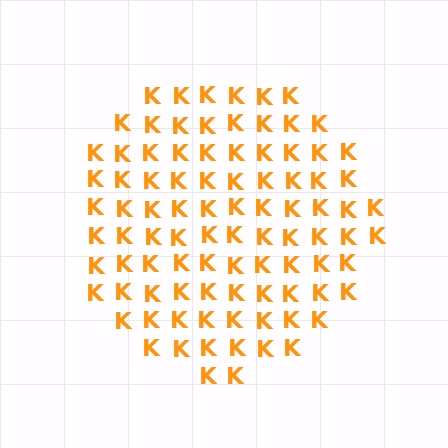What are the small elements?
The small elements are letter K's.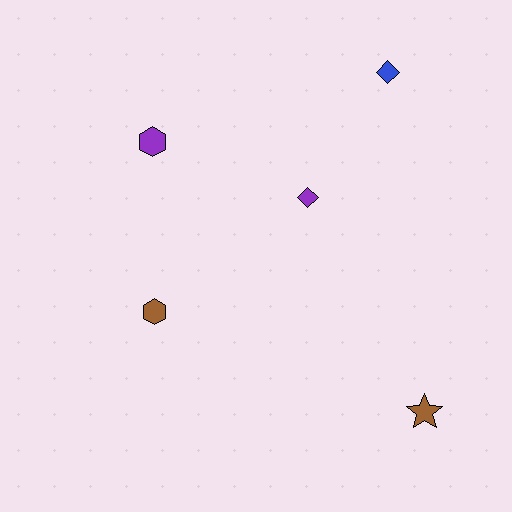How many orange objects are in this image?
There are no orange objects.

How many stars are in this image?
There is 1 star.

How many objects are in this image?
There are 5 objects.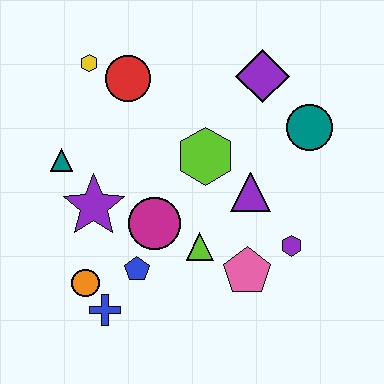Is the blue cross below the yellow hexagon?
Yes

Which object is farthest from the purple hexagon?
The yellow hexagon is farthest from the purple hexagon.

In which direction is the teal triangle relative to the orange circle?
The teal triangle is above the orange circle.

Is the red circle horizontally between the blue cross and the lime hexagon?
Yes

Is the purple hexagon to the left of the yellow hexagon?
No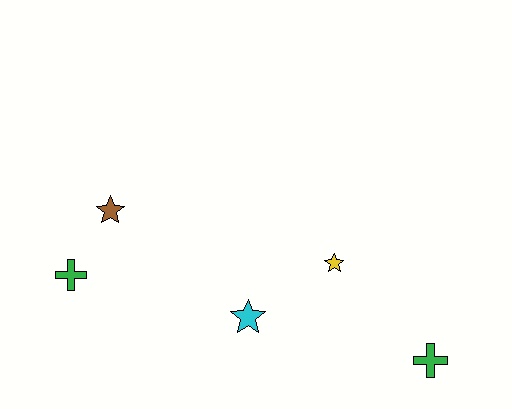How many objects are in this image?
There are 5 objects.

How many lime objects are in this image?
There are no lime objects.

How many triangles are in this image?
There are no triangles.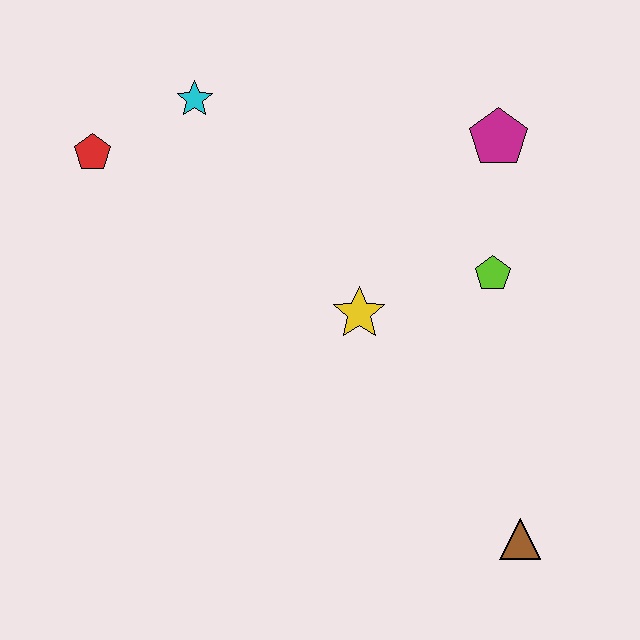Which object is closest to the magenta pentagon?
The lime pentagon is closest to the magenta pentagon.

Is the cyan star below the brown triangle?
No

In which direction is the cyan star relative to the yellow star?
The cyan star is above the yellow star.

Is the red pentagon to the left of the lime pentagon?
Yes